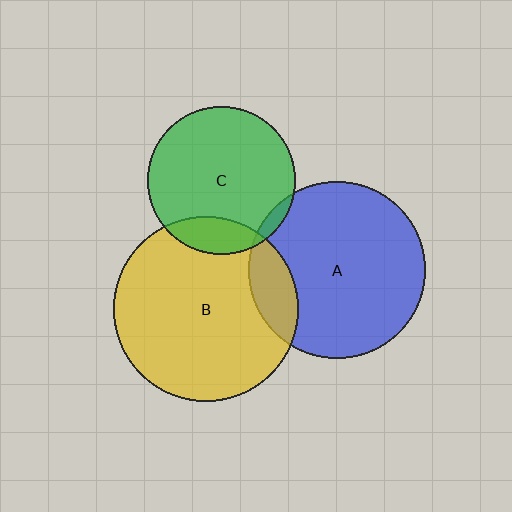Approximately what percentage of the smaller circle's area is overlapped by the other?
Approximately 5%.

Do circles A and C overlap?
Yes.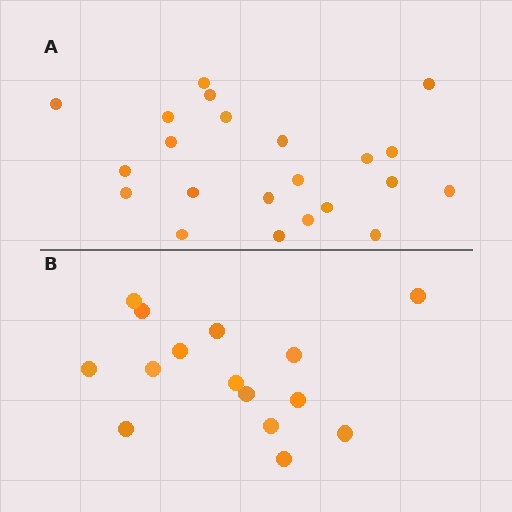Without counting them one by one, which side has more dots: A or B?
Region A (the top region) has more dots.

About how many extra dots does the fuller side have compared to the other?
Region A has roughly 8 or so more dots than region B.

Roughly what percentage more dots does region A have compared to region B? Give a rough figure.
About 45% more.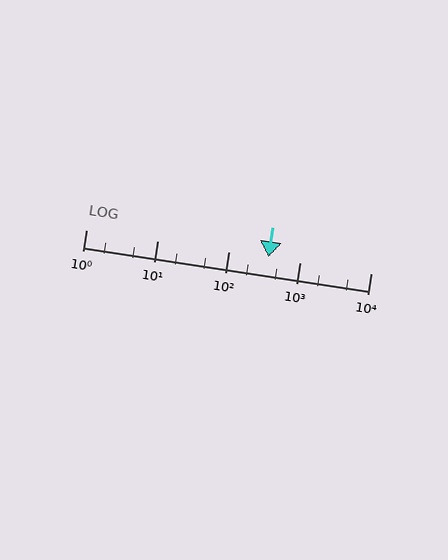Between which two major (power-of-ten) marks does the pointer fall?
The pointer is between 100 and 1000.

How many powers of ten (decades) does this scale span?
The scale spans 4 decades, from 1 to 10000.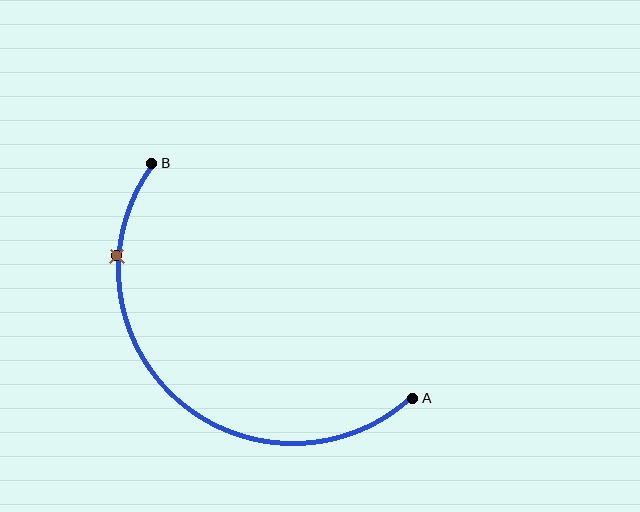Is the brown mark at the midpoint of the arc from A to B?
No. The brown mark lies on the arc but is closer to endpoint B. The arc midpoint would be at the point on the curve equidistant along the arc from both A and B.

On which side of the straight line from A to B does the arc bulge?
The arc bulges below and to the left of the straight line connecting A and B.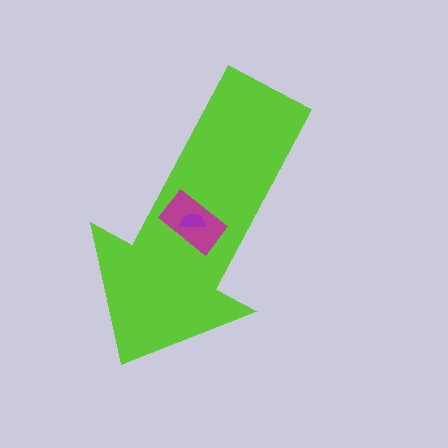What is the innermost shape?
The purple semicircle.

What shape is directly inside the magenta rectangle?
The purple semicircle.